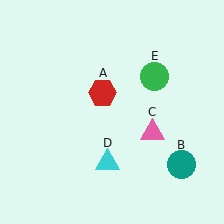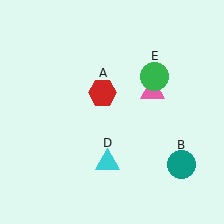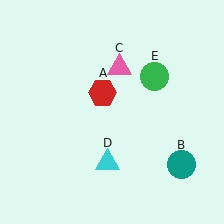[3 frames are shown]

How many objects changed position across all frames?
1 object changed position: pink triangle (object C).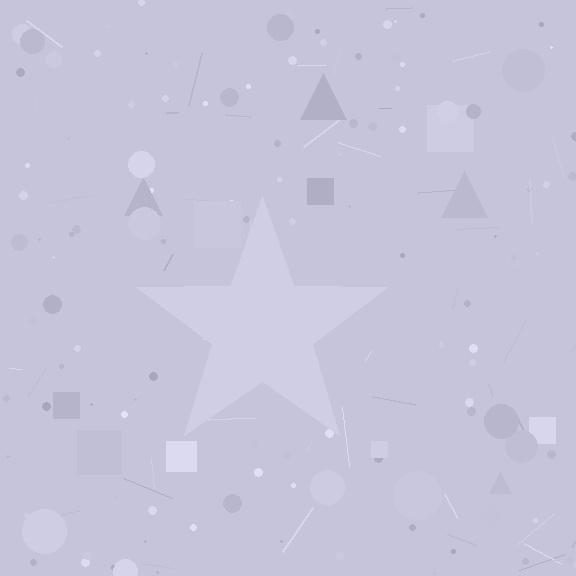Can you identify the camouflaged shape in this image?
The camouflaged shape is a star.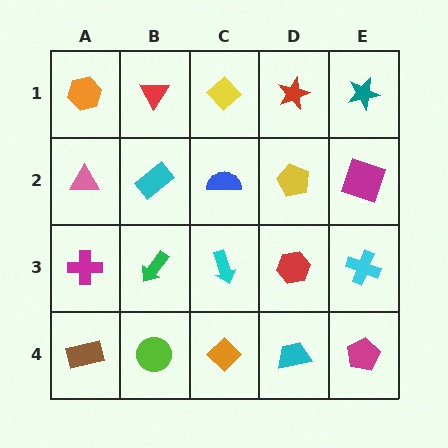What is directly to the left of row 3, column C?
A green arrow.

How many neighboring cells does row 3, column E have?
3.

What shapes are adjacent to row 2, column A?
An orange hexagon (row 1, column A), a magenta cross (row 3, column A), a cyan rectangle (row 2, column B).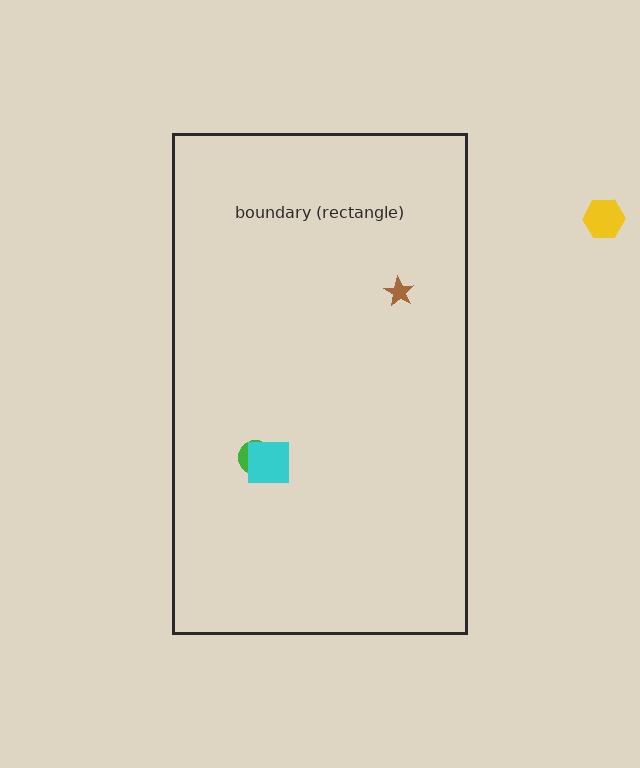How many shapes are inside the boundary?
3 inside, 1 outside.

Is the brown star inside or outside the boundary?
Inside.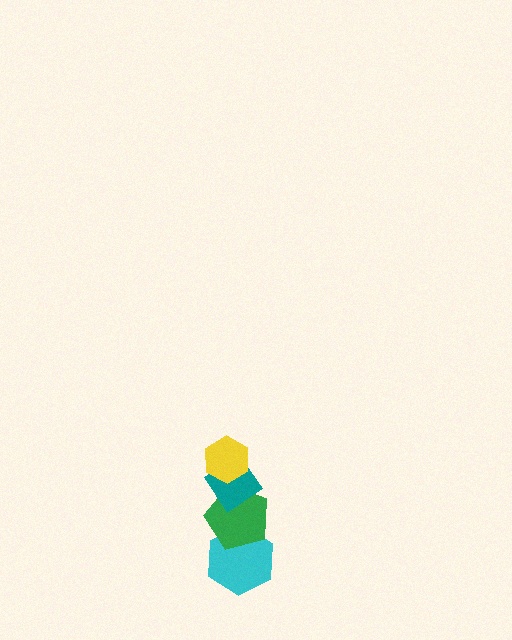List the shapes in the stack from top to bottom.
From top to bottom: the yellow hexagon, the teal diamond, the green pentagon, the cyan hexagon.